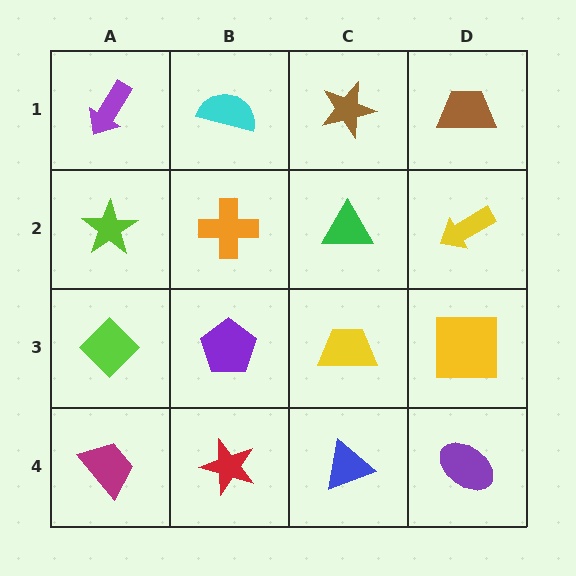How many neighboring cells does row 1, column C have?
3.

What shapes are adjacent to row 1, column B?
An orange cross (row 2, column B), a purple arrow (row 1, column A), a brown star (row 1, column C).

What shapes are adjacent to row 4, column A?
A lime diamond (row 3, column A), a red star (row 4, column B).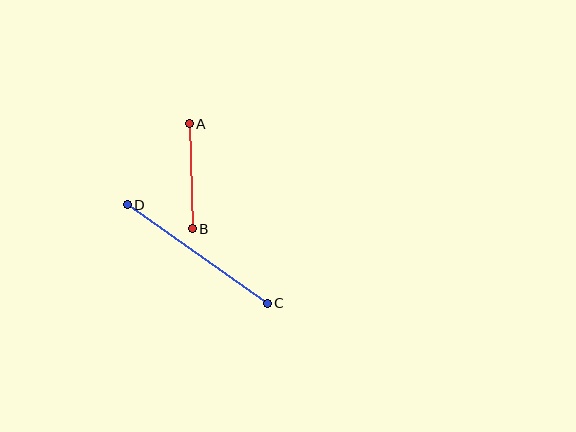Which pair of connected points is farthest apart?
Points C and D are farthest apart.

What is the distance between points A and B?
The distance is approximately 105 pixels.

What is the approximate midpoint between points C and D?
The midpoint is at approximately (197, 254) pixels.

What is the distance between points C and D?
The distance is approximately 171 pixels.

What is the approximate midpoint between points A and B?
The midpoint is at approximately (191, 176) pixels.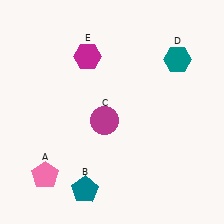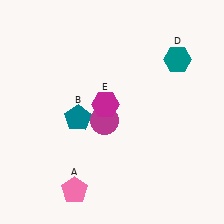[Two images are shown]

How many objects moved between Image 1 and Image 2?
3 objects moved between the two images.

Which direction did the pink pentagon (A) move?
The pink pentagon (A) moved right.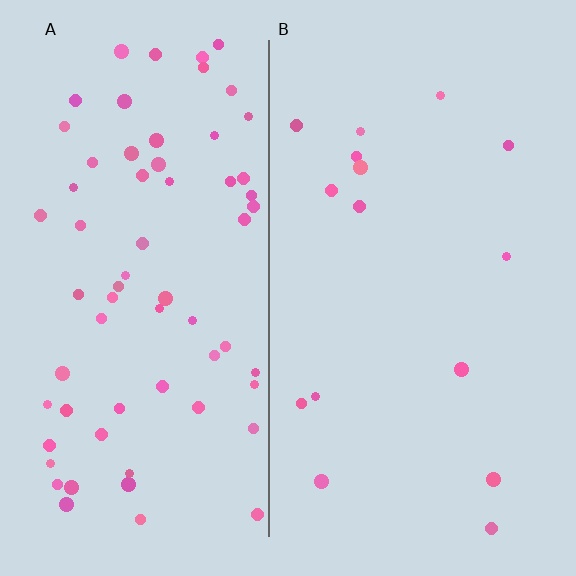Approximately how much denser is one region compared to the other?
Approximately 4.3× — region A over region B.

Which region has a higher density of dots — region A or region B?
A (the left).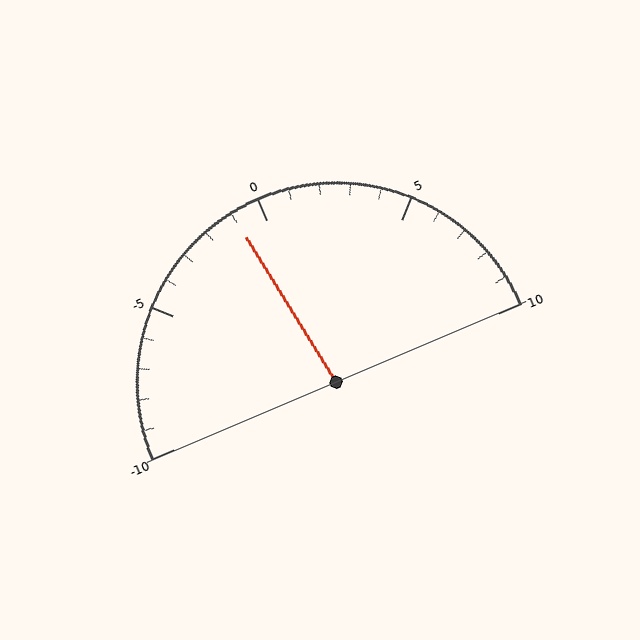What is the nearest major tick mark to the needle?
The nearest major tick mark is 0.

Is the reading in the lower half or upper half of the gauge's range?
The reading is in the lower half of the range (-10 to 10).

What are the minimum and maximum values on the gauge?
The gauge ranges from -10 to 10.